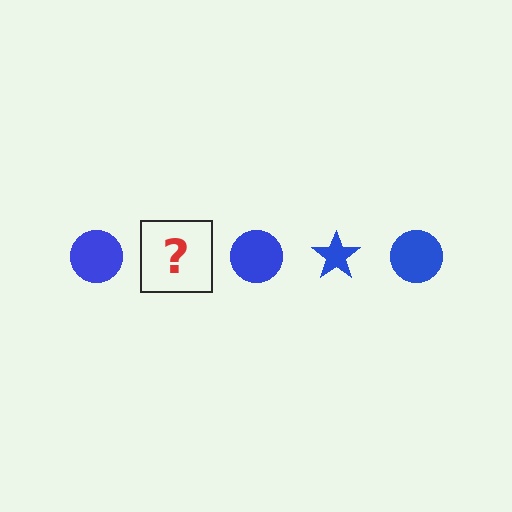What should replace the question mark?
The question mark should be replaced with a blue star.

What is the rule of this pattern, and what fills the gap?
The rule is that the pattern cycles through circle, star shapes in blue. The gap should be filled with a blue star.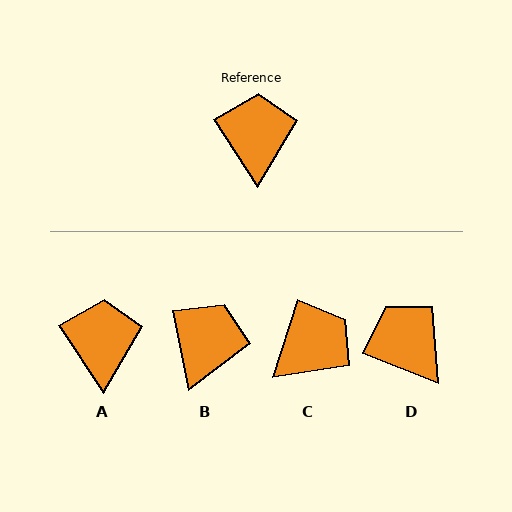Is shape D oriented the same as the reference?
No, it is off by about 35 degrees.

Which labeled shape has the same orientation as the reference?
A.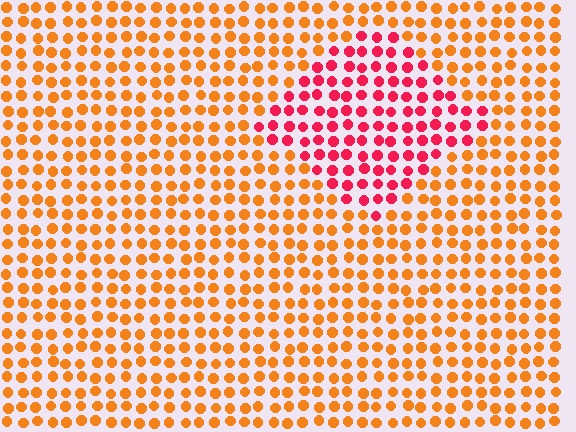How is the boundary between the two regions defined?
The boundary is defined purely by a slight shift in hue (about 44 degrees). Spacing, size, and orientation are identical on both sides.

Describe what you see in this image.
The image is filled with small orange elements in a uniform arrangement. A diamond-shaped region is visible where the elements are tinted to a slightly different hue, forming a subtle color boundary.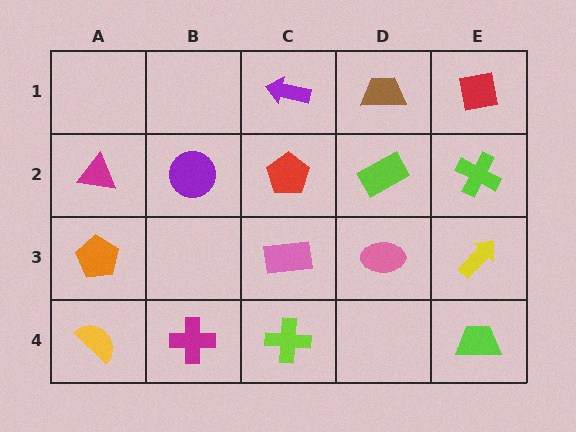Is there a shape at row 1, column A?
No, that cell is empty.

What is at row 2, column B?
A purple circle.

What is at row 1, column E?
A red square.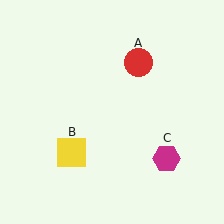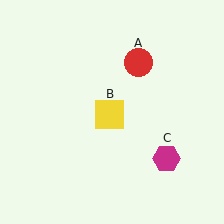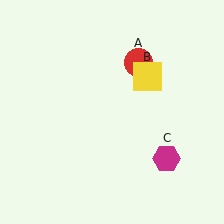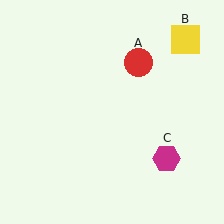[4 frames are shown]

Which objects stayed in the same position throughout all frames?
Red circle (object A) and magenta hexagon (object C) remained stationary.